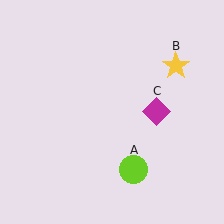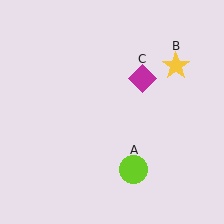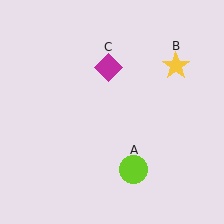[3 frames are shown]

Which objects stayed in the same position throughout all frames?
Lime circle (object A) and yellow star (object B) remained stationary.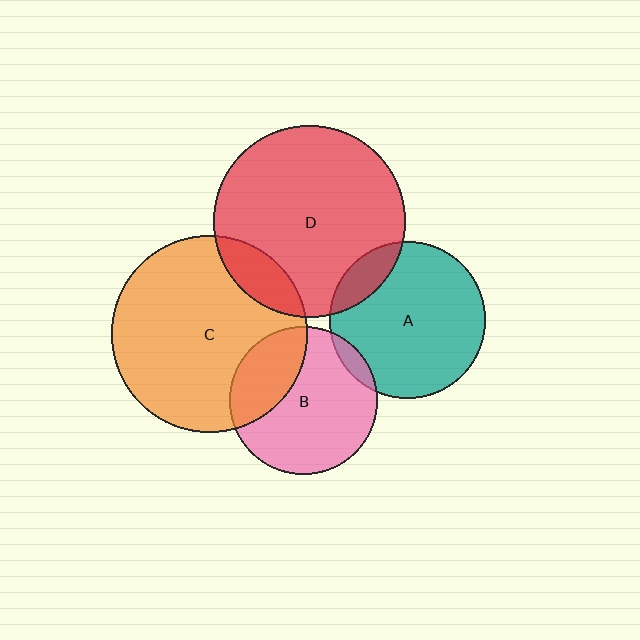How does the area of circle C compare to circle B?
Approximately 1.8 times.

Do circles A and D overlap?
Yes.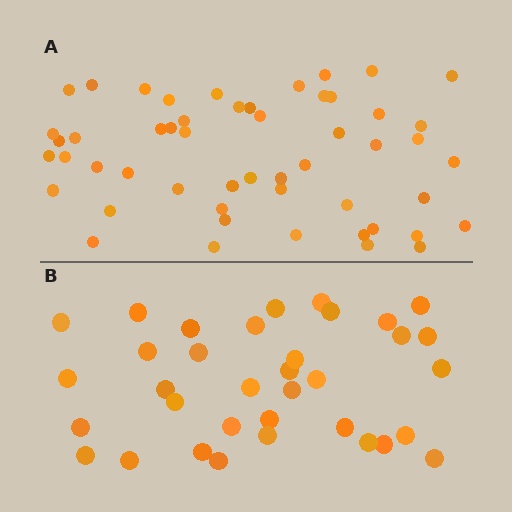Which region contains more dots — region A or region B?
Region A (the top region) has more dots.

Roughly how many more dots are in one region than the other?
Region A has approximately 15 more dots than region B.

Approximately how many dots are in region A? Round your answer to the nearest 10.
About 50 dots. (The exact count is 52, which rounds to 50.)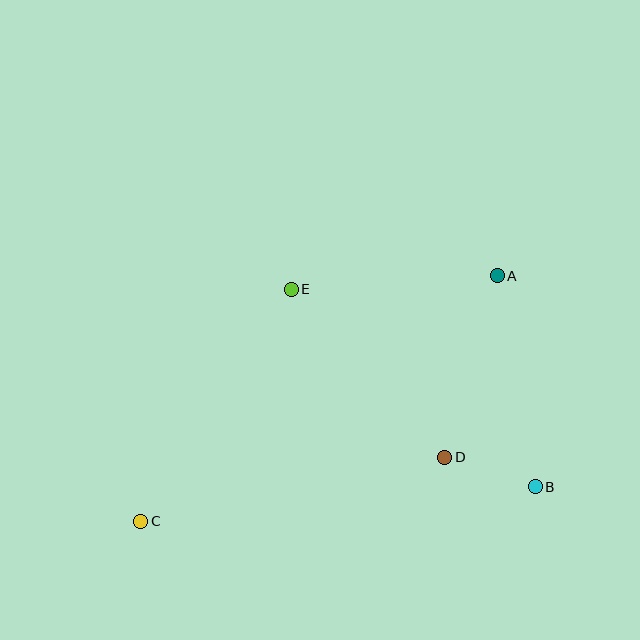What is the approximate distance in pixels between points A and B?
The distance between A and B is approximately 214 pixels.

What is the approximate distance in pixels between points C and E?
The distance between C and E is approximately 277 pixels.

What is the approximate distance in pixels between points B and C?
The distance between B and C is approximately 396 pixels.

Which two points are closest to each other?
Points B and D are closest to each other.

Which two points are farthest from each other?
Points A and C are farthest from each other.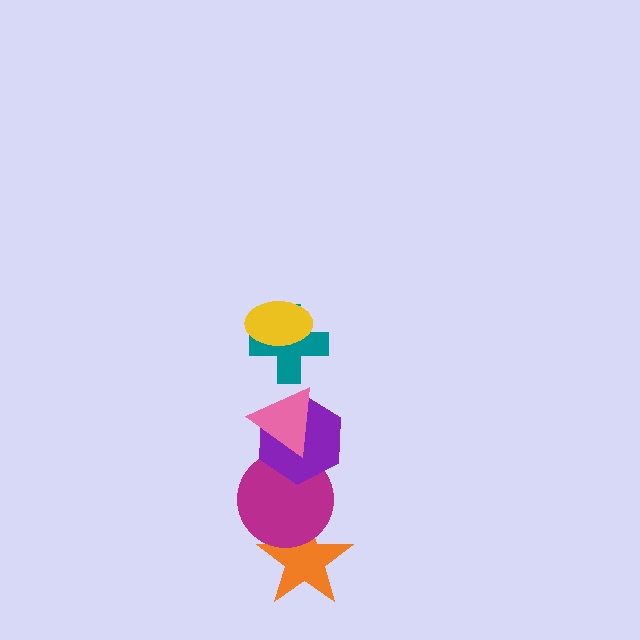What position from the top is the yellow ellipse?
The yellow ellipse is 1st from the top.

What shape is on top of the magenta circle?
The purple hexagon is on top of the magenta circle.